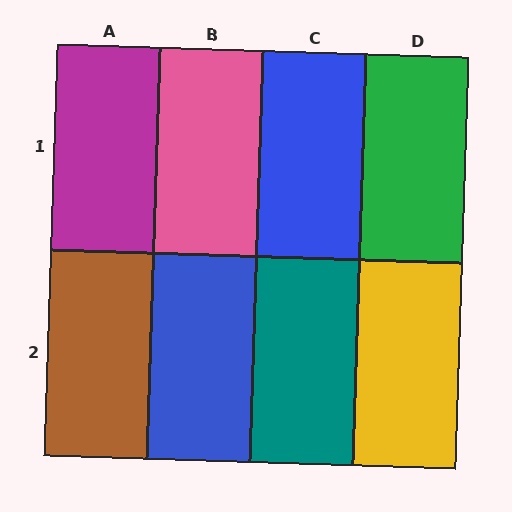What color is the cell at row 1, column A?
Magenta.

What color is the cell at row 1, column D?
Green.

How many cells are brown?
1 cell is brown.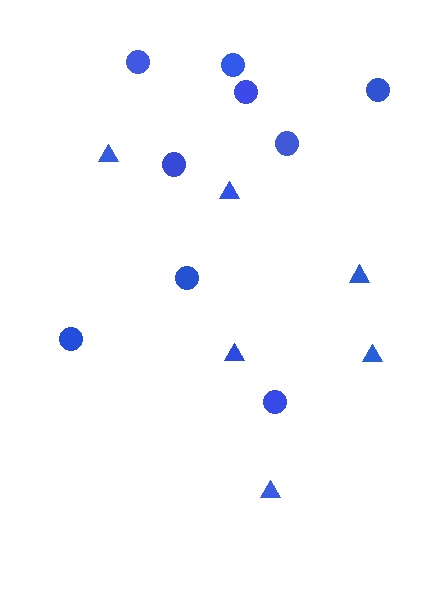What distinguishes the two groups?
There are 2 groups: one group of triangles (6) and one group of circles (9).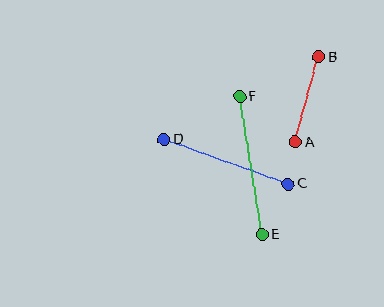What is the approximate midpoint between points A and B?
The midpoint is at approximately (307, 99) pixels.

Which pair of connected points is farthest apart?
Points E and F are farthest apart.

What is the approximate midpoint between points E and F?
The midpoint is at approximately (251, 165) pixels.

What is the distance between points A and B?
The distance is approximately 88 pixels.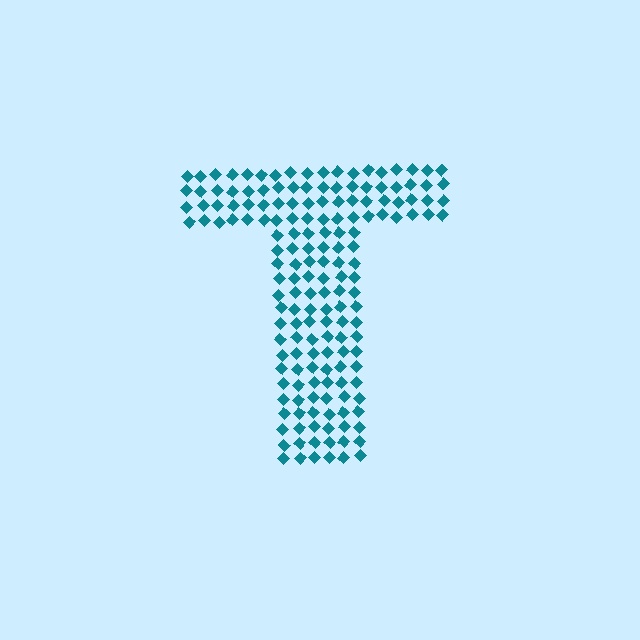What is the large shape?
The large shape is the letter T.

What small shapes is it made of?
It is made of small diamonds.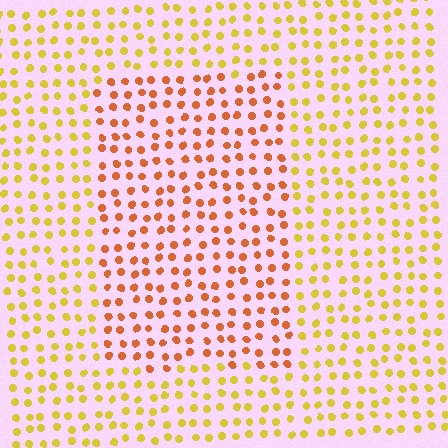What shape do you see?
I see a rectangle.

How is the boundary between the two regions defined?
The boundary is defined purely by a slight shift in hue (about 36 degrees). Spacing, size, and orientation are identical on both sides.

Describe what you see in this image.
The image is filled with small yellow elements in a uniform arrangement. A rectangle-shaped region is visible where the elements are tinted to a slightly different hue, forming a subtle color boundary.